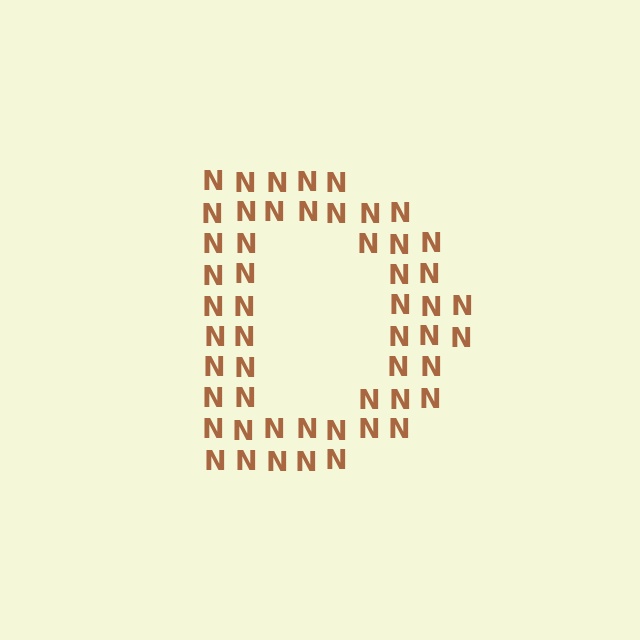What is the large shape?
The large shape is the letter D.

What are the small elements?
The small elements are letter N's.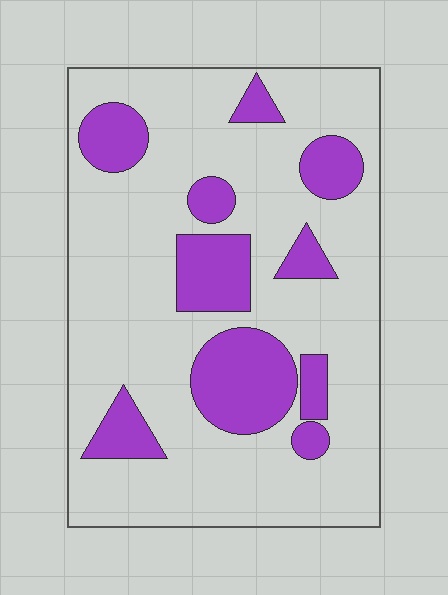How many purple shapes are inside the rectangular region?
10.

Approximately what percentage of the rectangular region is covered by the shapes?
Approximately 25%.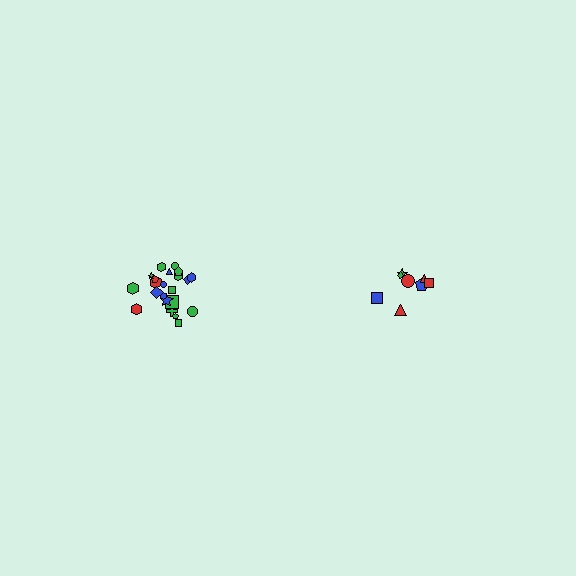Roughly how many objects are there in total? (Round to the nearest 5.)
Roughly 30 objects in total.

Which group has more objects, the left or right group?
The left group.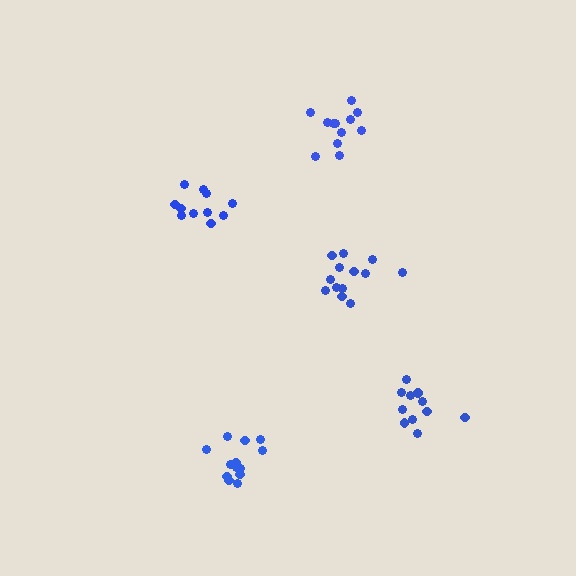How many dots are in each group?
Group 1: 11 dots, Group 2: 13 dots, Group 3: 11 dots, Group 4: 12 dots, Group 5: 13 dots (60 total).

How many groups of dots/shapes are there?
There are 5 groups.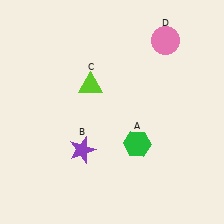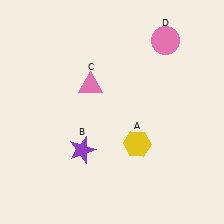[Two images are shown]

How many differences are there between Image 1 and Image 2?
There are 2 differences between the two images.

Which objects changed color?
A changed from green to yellow. C changed from lime to pink.